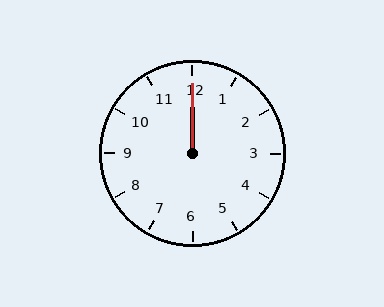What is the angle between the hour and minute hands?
Approximately 0 degrees.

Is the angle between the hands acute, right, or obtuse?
It is acute.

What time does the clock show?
12:00.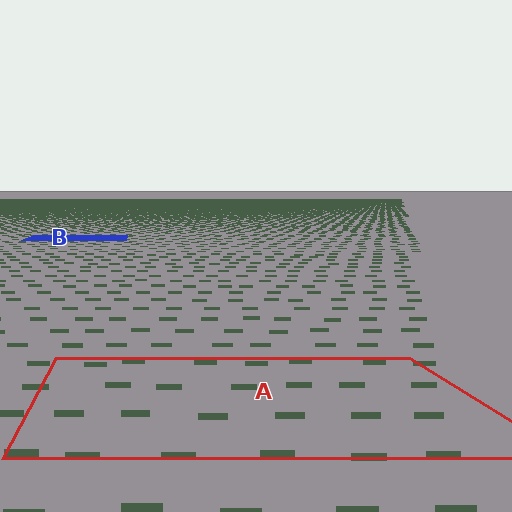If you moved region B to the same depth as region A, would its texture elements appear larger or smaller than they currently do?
They would appear larger. At a closer depth, the same texture elements are projected at a bigger on-screen size.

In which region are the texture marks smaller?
The texture marks are smaller in region B, because it is farther away.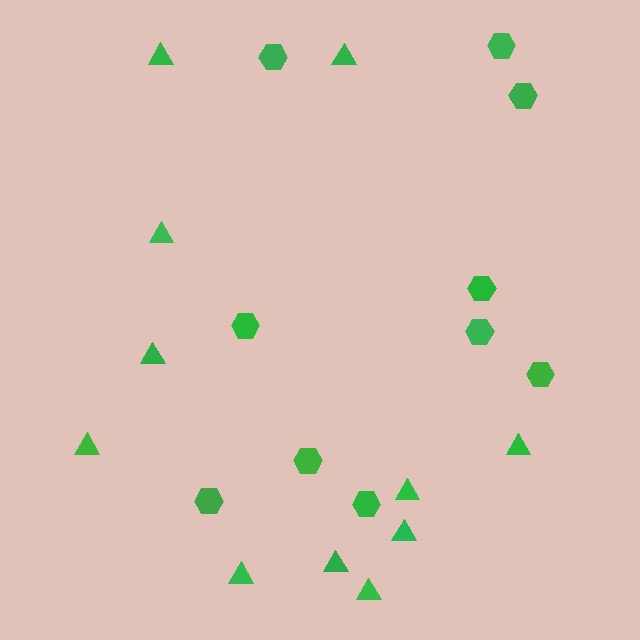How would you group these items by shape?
There are 2 groups: one group of triangles (11) and one group of hexagons (10).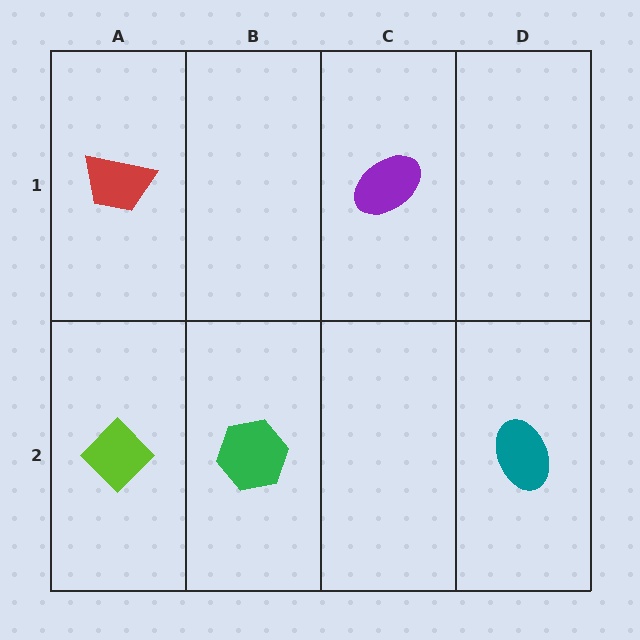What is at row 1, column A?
A red trapezoid.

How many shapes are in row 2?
3 shapes.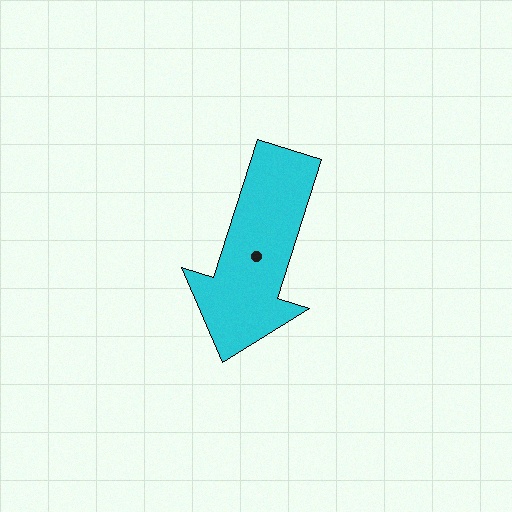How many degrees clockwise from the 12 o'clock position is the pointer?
Approximately 198 degrees.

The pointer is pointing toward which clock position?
Roughly 7 o'clock.